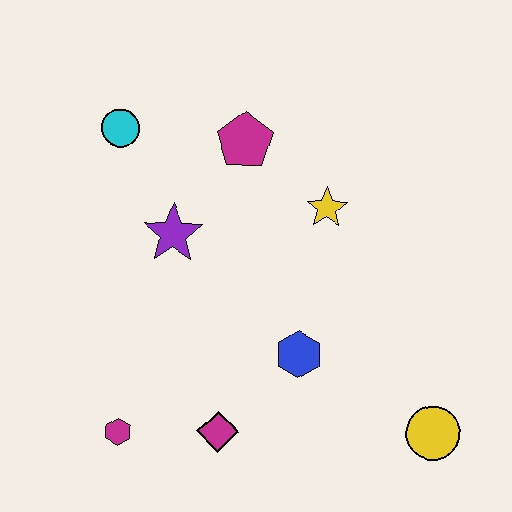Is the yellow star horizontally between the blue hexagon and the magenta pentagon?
No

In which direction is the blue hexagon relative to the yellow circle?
The blue hexagon is to the left of the yellow circle.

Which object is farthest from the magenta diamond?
The cyan circle is farthest from the magenta diamond.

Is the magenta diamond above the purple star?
No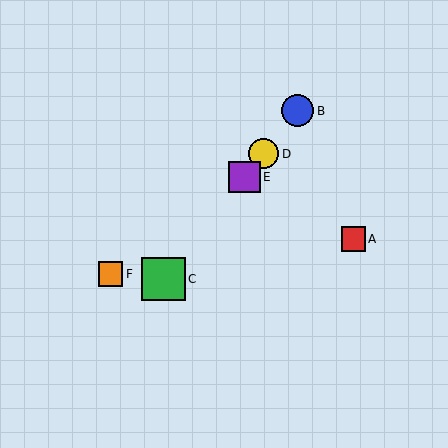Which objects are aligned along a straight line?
Objects B, C, D, E are aligned along a straight line.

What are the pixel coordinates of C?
Object C is at (164, 279).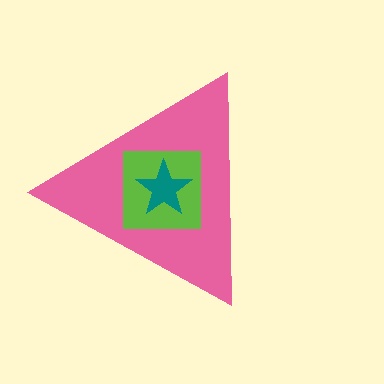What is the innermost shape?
The teal star.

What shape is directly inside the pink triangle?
The lime square.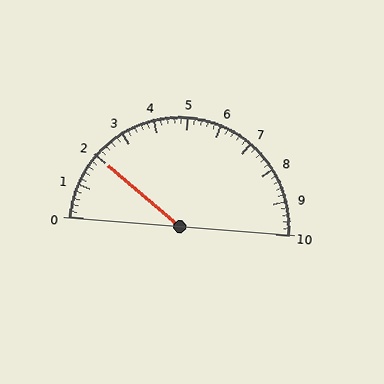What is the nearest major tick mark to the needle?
The nearest major tick mark is 2.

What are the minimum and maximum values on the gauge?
The gauge ranges from 0 to 10.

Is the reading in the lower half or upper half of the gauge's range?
The reading is in the lower half of the range (0 to 10).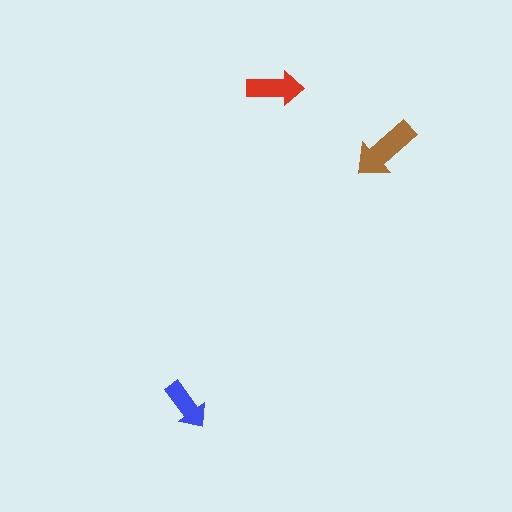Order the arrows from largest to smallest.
the brown one, the red one, the blue one.